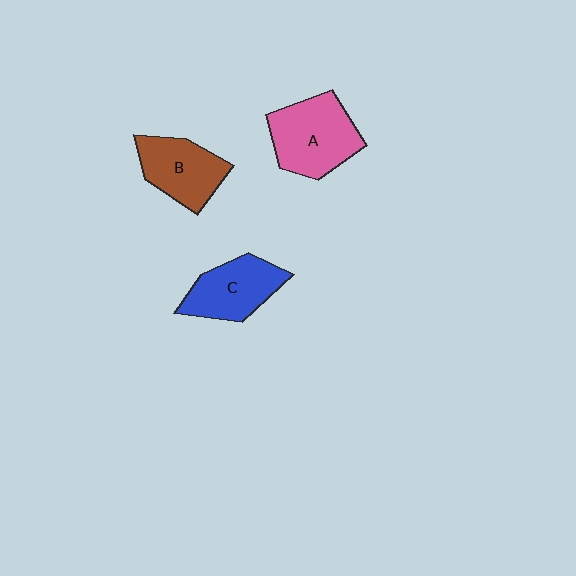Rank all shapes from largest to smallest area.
From largest to smallest: A (pink), C (blue), B (brown).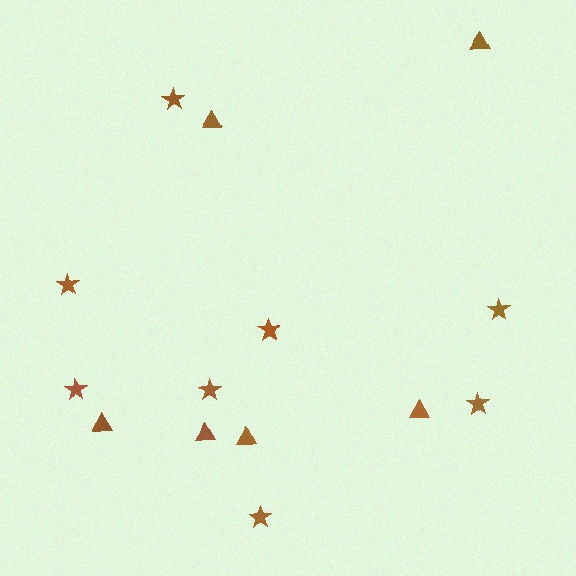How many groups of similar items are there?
There are 2 groups: one group of stars (8) and one group of triangles (6).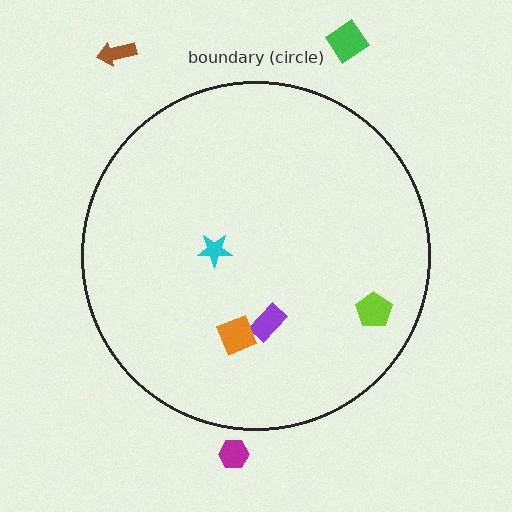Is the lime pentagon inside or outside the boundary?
Inside.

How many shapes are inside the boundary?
4 inside, 3 outside.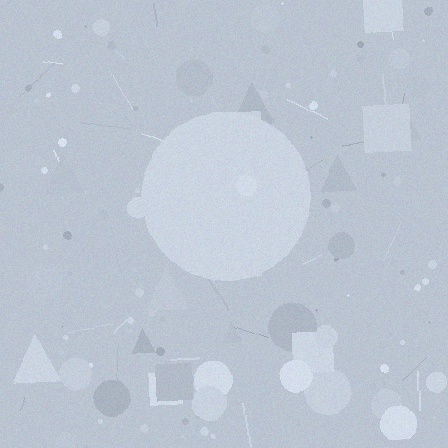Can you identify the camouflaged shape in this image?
The camouflaged shape is a circle.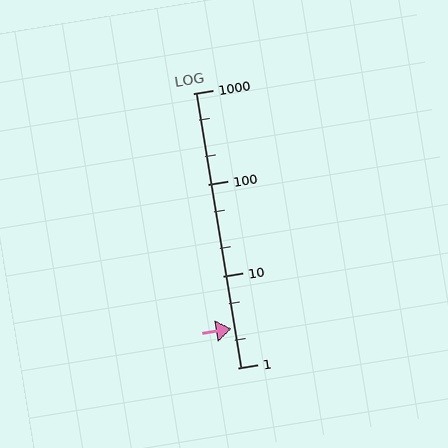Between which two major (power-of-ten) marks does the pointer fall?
The pointer is between 1 and 10.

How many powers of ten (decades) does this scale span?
The scale spans 3 decades, from 1 to 1000.